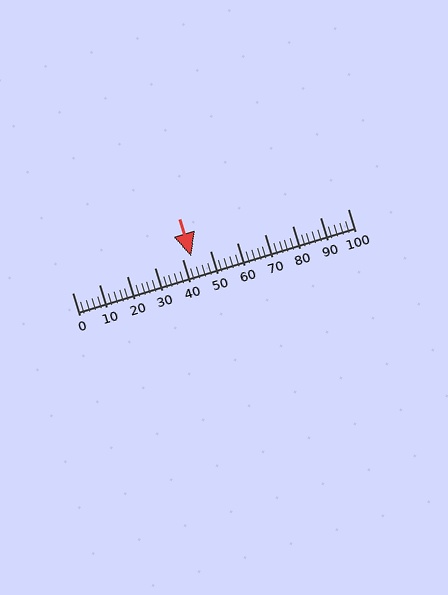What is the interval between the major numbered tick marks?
The major tick marks are spaced 10 units apart.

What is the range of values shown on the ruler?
The ruler shows values from 0 to 100.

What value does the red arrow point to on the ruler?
The red arrow points to approximately 43.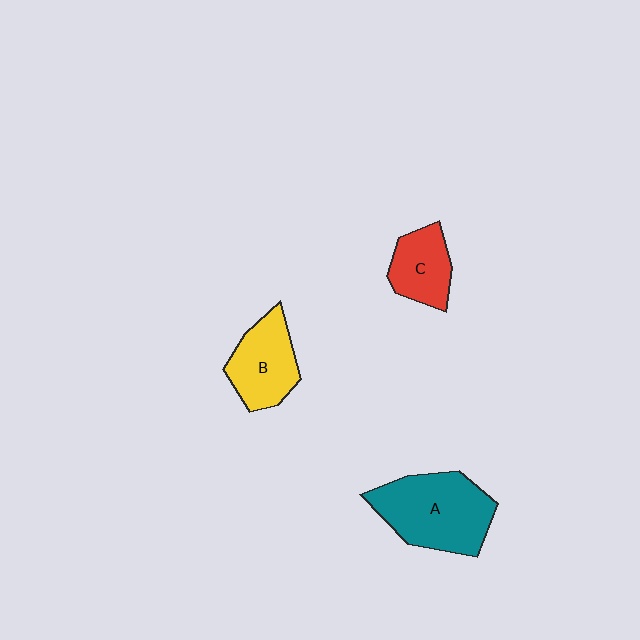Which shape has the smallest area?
Shape C (red).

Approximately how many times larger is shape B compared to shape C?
Approximately 1.2 times.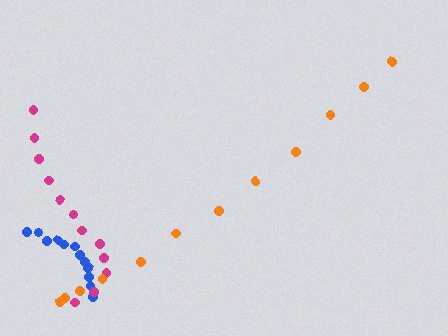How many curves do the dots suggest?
There are 3 distinct paths.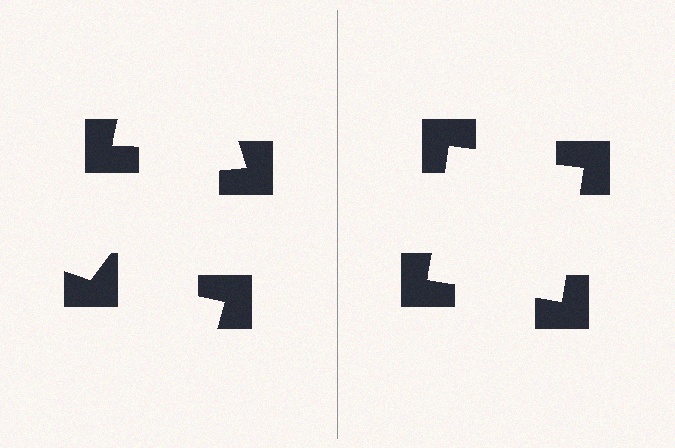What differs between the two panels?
The notched squares are positioned identically on both sides; only the wedge orientations differ. On the right they align to a square; on the left they are misaligned.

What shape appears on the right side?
An illusory square.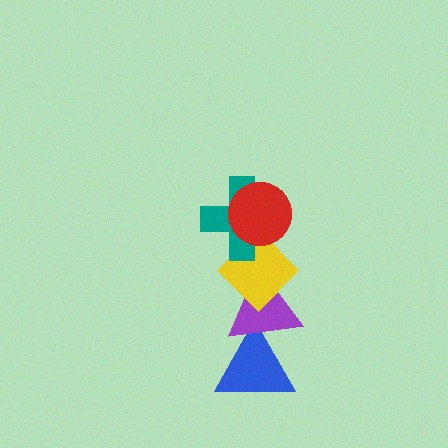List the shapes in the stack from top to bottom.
From top to bottom: the red circle, the teal cross, the yellow diamond, the purple triangle, the blue triangle.